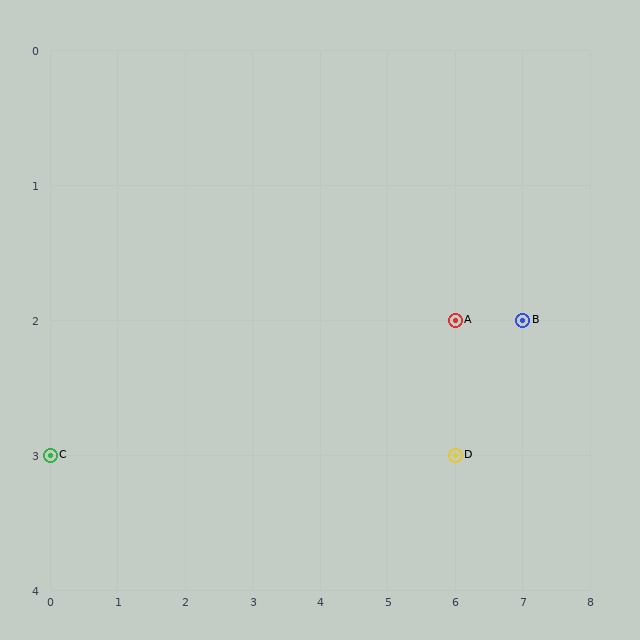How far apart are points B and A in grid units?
Points B and A are 1 column apart.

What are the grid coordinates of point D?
Point D is at grid coordinates (6, 3).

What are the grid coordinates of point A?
Point A is at grid coordinates (6, 2).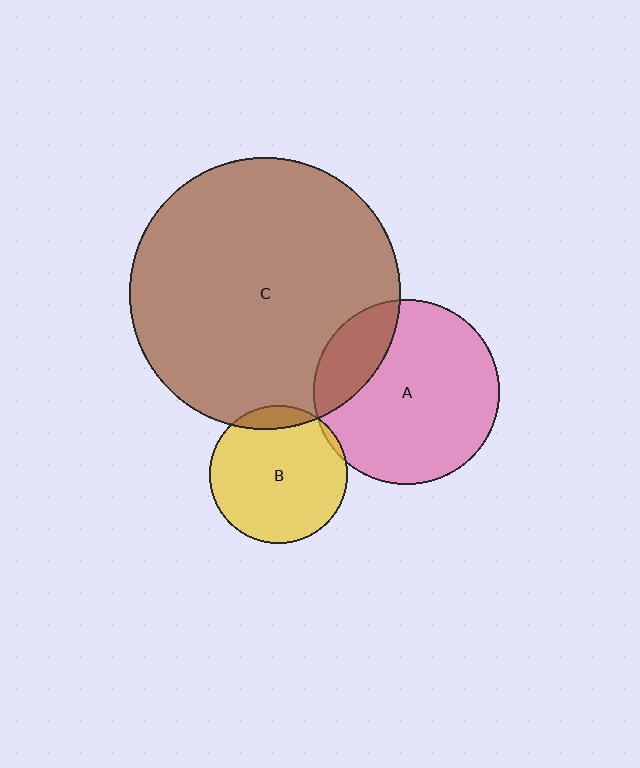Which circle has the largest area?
Circle C (brown).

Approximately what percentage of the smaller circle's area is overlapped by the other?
Approximately 5%.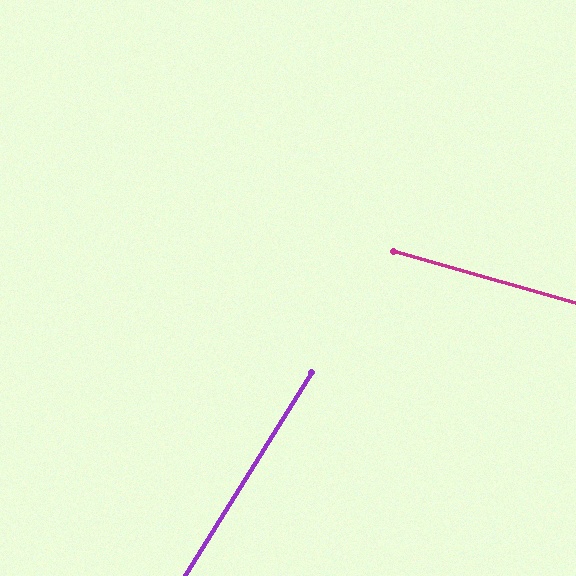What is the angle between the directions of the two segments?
Approximately 74 degrees.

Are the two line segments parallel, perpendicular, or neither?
Neither parallel nor perpendicular — they differ by about 74°.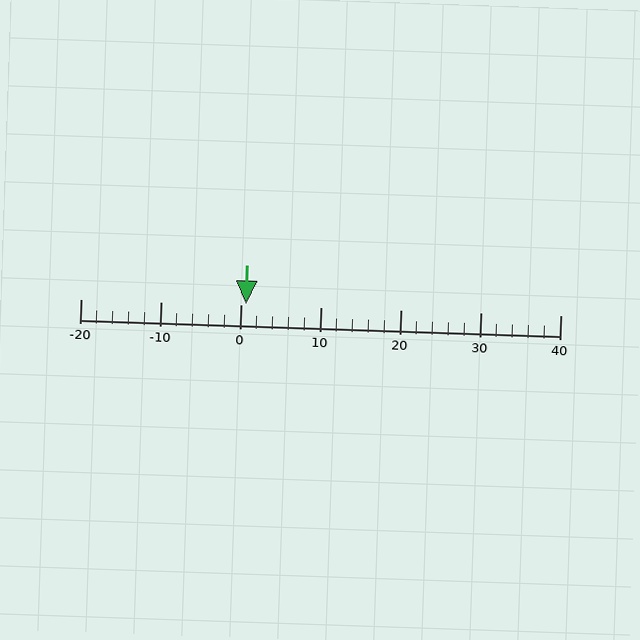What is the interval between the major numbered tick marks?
The major tick marks are spaced 10 units apart.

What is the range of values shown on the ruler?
The ruler shows values from -20 to 40.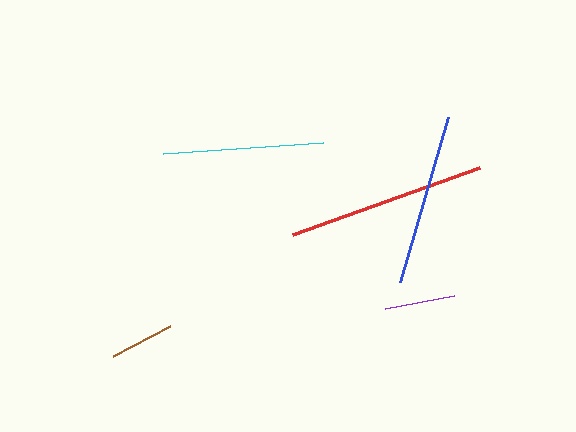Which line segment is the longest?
The red line is the longest at approximately 199 pixels.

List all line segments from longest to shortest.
From longest to shortest: red, blue, cyan, purple, brown.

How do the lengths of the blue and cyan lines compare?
The blue and cyan lines are approximately the same length.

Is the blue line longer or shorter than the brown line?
The blue line is longer than the brown line.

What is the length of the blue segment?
The blue segment is approximately 172 pixels long.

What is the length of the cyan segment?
The cyan segment is approximately 161 pixels long.